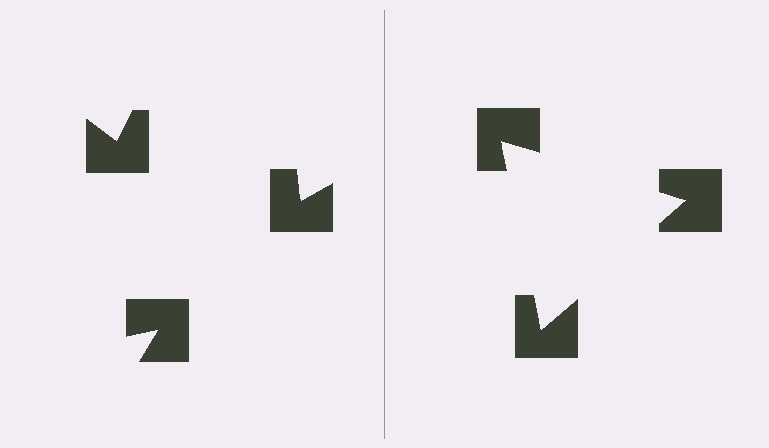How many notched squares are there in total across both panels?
6 — 3 on each side.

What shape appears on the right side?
An illusory triangle.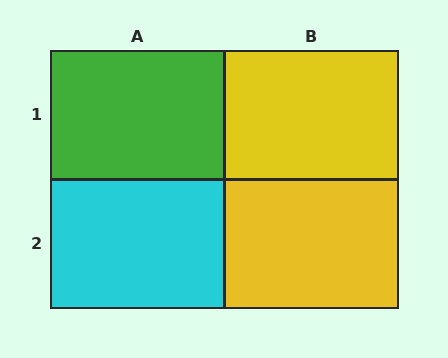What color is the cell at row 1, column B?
Yellow.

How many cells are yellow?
2 cells are yellow.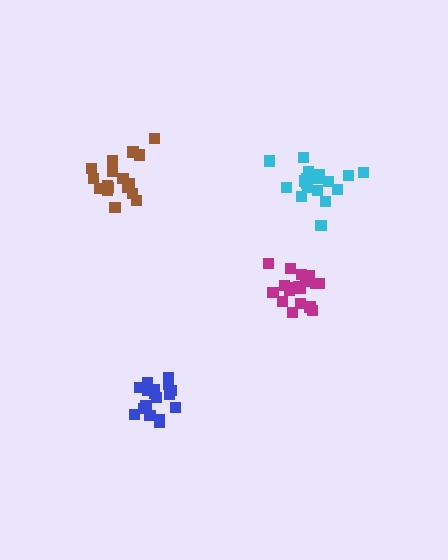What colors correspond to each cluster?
The clusters are colored: magenta, blue, cyan, brown.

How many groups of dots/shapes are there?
There are 4 groups.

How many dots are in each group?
Group 1: 18 dots, Group 2: 17 dots, Group 3: 19 dots, Group 4: 18 dots (72 total).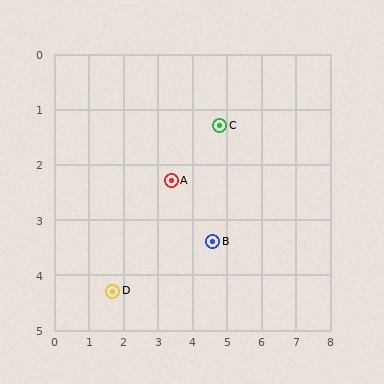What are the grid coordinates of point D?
Point D is at approximately (1.7, 4.3).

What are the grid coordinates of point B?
Point B is at approximately (4.6, 3.4).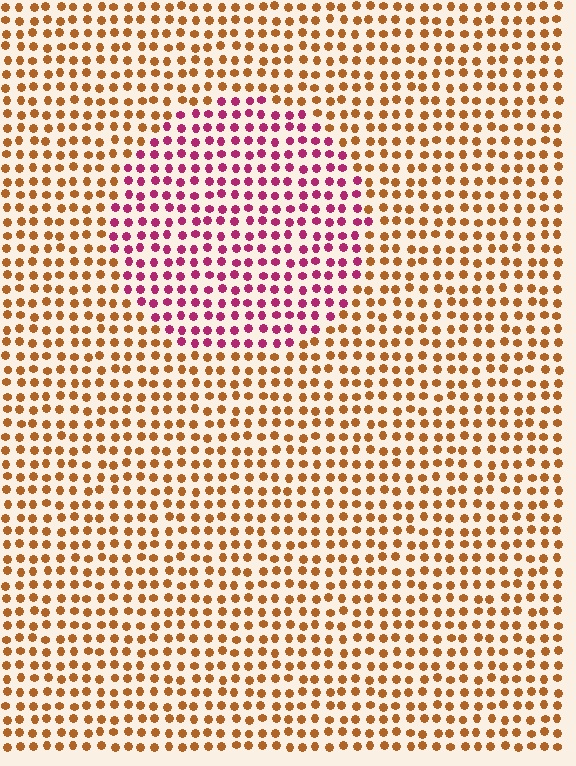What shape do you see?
I see a circle.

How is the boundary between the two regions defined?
The boundary is defined purely by a slight shift in hue (about 59 degrees). Spacing, size, and orientation are identical on both sides.